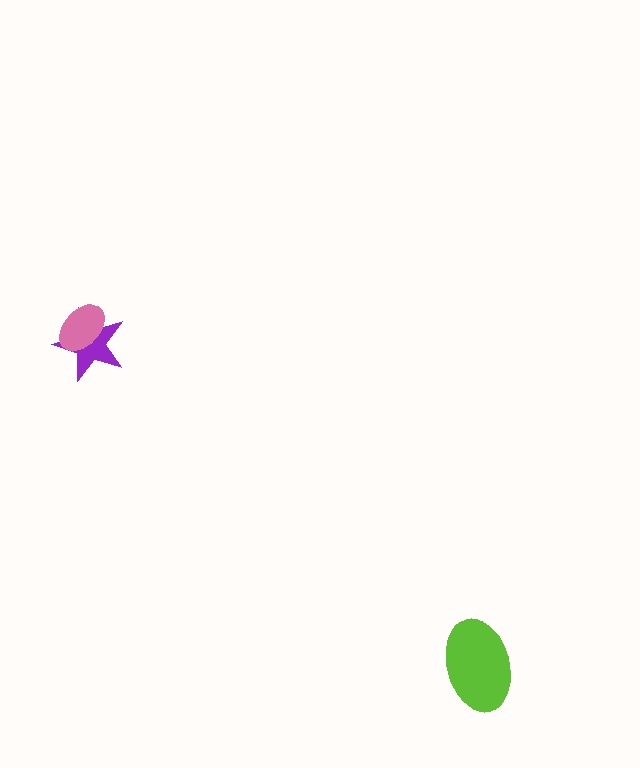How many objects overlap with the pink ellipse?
1 object overlaps with the pink ellipse.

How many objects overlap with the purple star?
1 object overlaps with the purple star.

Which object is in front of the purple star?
The pink ellipse is in front of the purple star.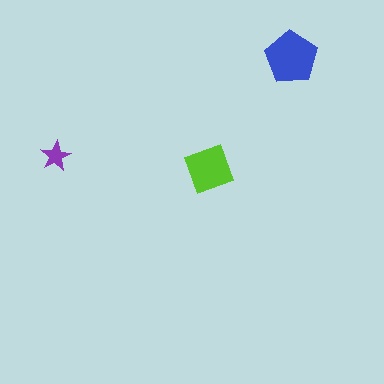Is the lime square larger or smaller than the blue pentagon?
Smaller.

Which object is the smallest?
The purple star.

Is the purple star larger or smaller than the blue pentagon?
Smaller.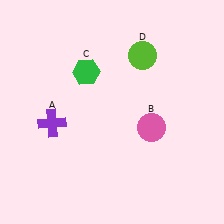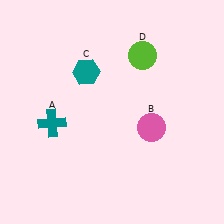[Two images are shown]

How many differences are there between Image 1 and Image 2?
There are 2 differences between the two images.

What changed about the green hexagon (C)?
In Image 1, C is green. In Image 2, it changed to teal.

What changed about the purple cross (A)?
In Image 1, A is purple. In Image 2, it changed to teal.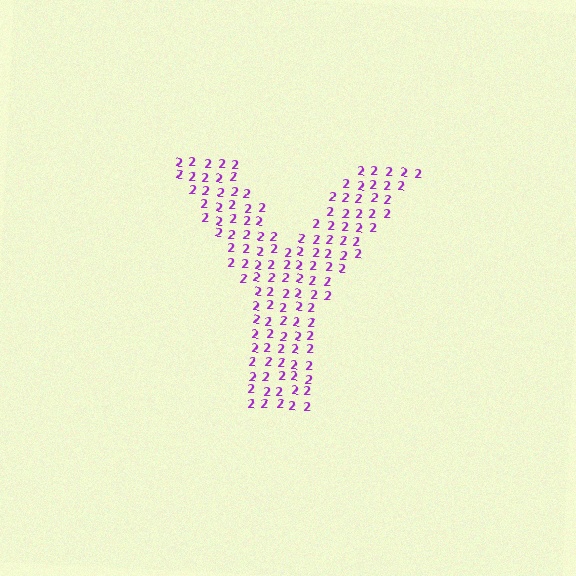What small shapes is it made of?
It is made of small digit 2's.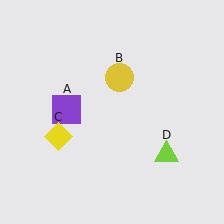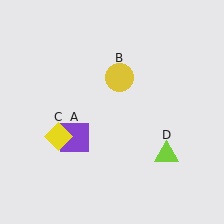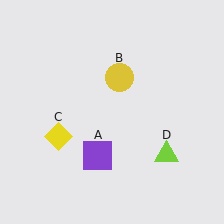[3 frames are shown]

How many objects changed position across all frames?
1 object changed position: purple square (object A).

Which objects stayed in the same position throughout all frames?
Yellow circle (object B) and yellow diamond (object C) and lime triangle (object D) remained stationary.